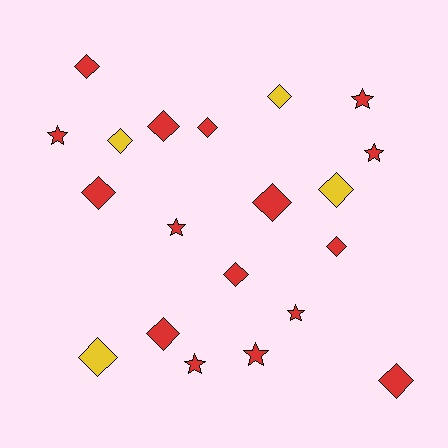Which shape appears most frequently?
Diamond, with 13 objects.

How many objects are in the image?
There are 20 objects.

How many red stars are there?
There are 7 red stars.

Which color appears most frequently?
Red, with 16 objects.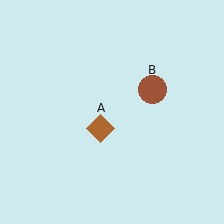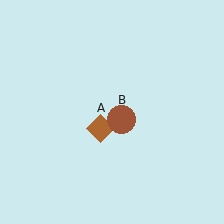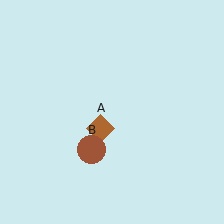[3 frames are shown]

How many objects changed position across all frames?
1 object changed position: brown circle (object B).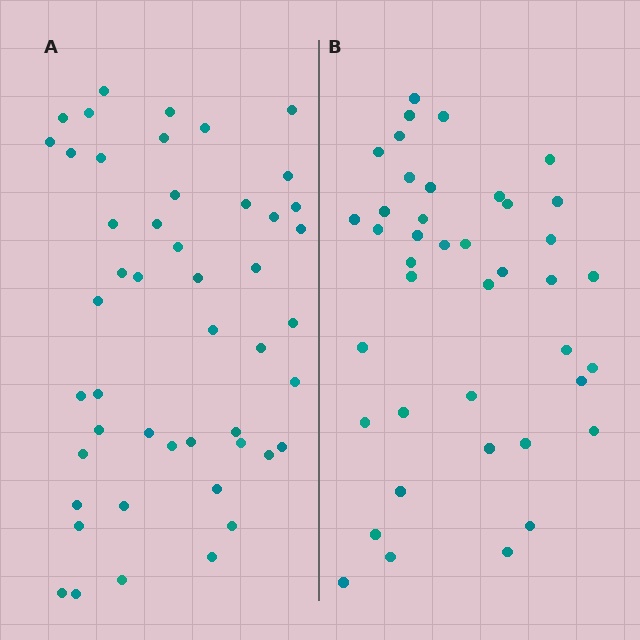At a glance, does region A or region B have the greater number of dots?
Region A (the left region) has more dots.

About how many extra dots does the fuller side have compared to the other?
Region A has roughly 8 or so more dots than region B.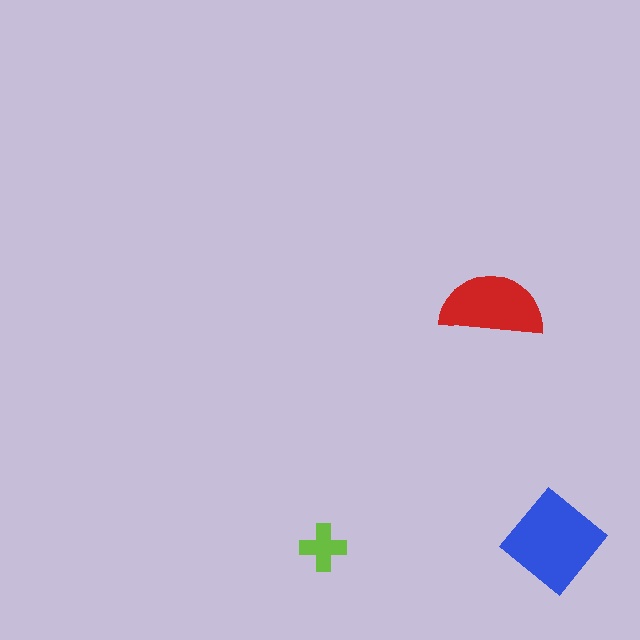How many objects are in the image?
There are 3 objects in the image.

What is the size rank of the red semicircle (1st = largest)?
2nd.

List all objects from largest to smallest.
The blue diamond, the red semicircle, the lime cross.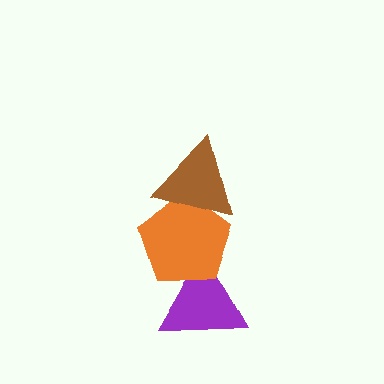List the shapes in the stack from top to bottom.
From top to bottom: the brown triangle, the orange pentagon, the purple triangle.